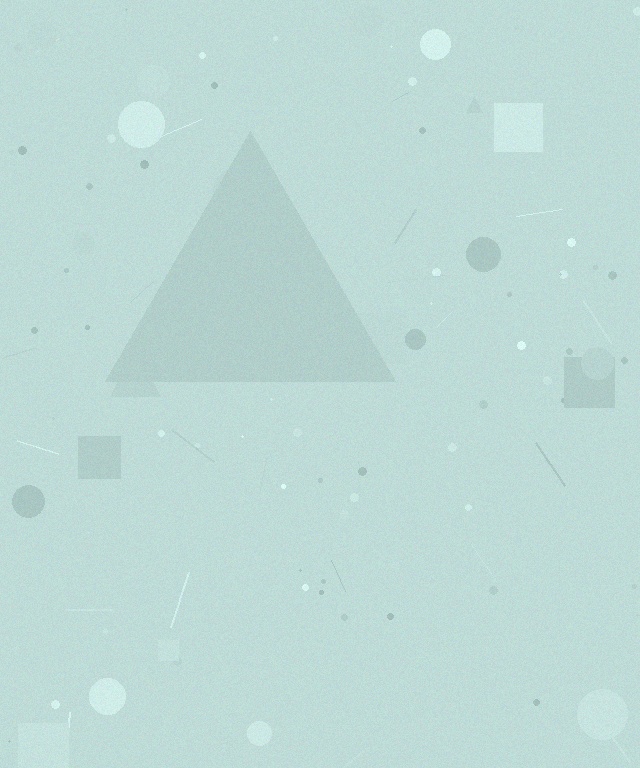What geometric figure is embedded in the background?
A triangle is embedded in the background.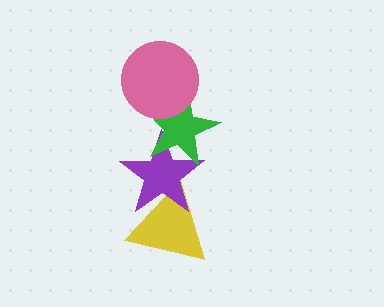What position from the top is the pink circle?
The pink circle is 1st from the top.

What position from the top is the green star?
The green star is 2nd from the top.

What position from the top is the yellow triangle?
The yellow triangle is 4th from the top.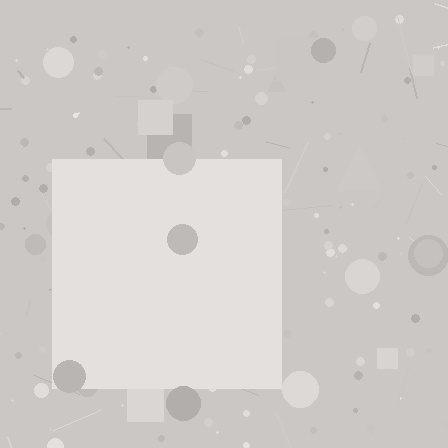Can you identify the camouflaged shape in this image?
The camouflaged shape is a square.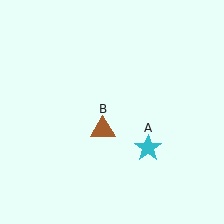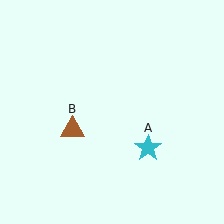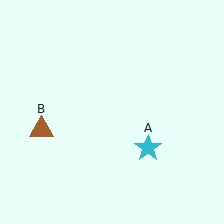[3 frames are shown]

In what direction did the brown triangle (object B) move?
The brown triangle (object B) moved left.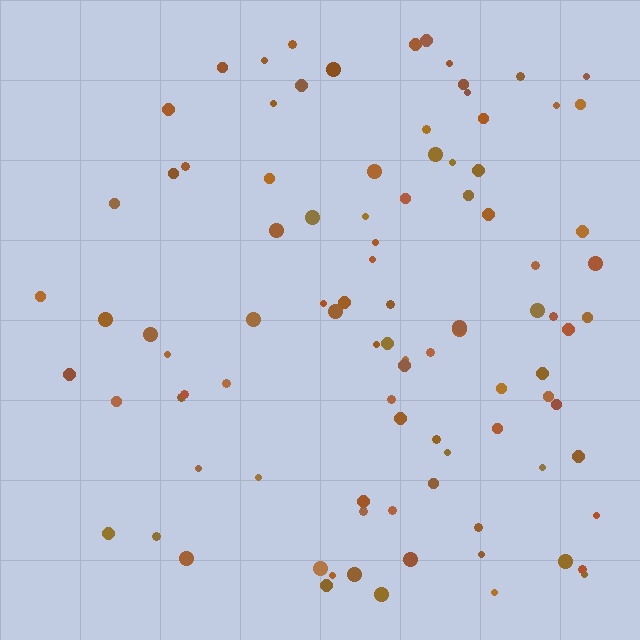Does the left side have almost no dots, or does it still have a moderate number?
Still a moderate number, just noticeably fewer than the right.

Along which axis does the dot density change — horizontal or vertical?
Horizontal.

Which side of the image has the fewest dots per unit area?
The left.